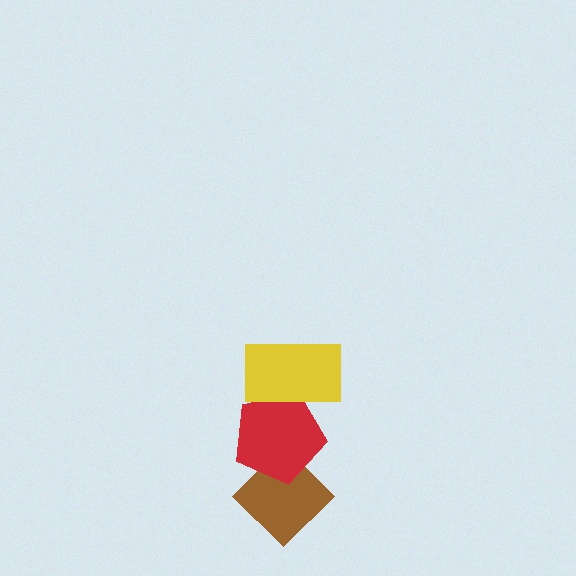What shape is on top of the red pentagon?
The yellow rectangle is on top of the red pentagon.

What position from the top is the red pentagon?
The red pentagon is 2nd from the top.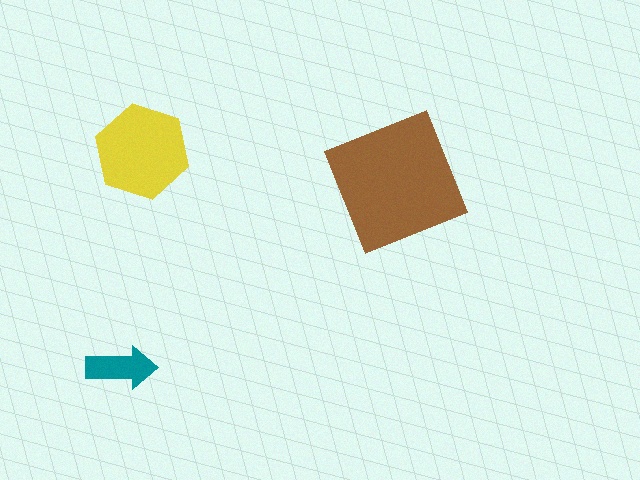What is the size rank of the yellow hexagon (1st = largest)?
2nd.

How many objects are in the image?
There are 3 objects in the image.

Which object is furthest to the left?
The teal arrow is leftmost.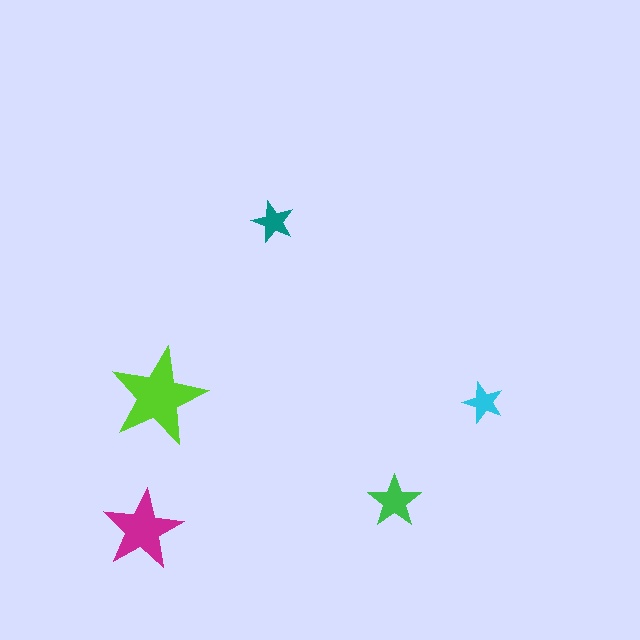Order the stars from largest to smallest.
the lime one, the magenta one, the green one, the teal one, the cyan one.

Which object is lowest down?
The magenta star is bottommost.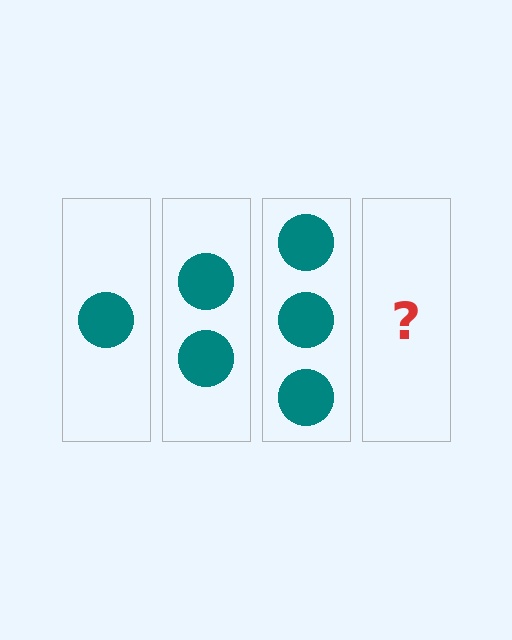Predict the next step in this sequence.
The next step is 4 circles.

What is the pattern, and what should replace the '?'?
The pattern is that each step adds one more circle. The '?' should be 4 circles.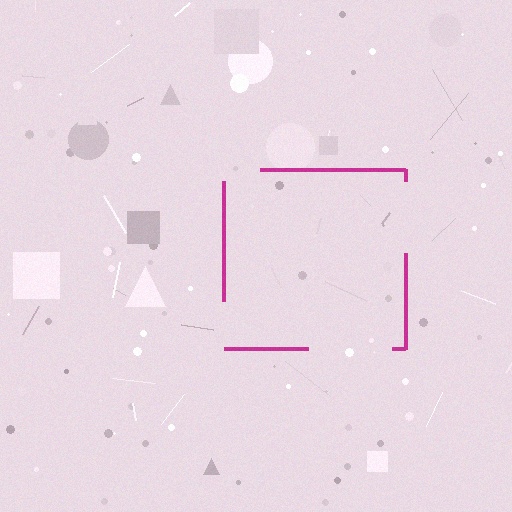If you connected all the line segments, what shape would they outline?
They would outline a square.